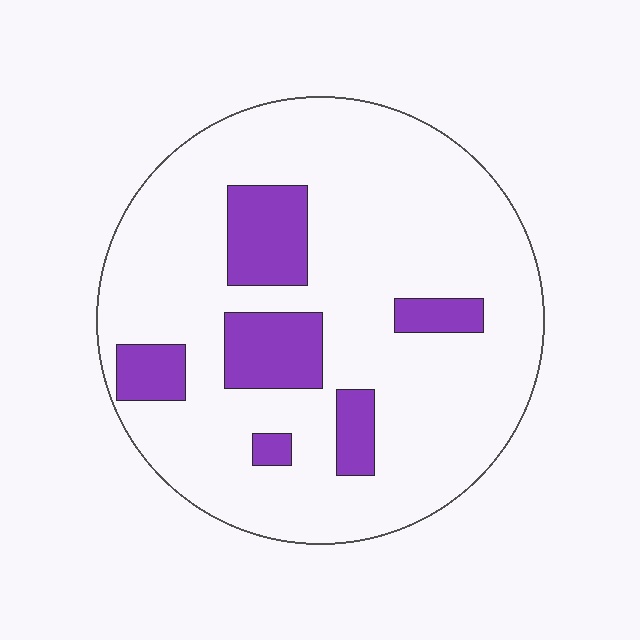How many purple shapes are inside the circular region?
6.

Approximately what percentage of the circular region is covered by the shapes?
Approximately 15%.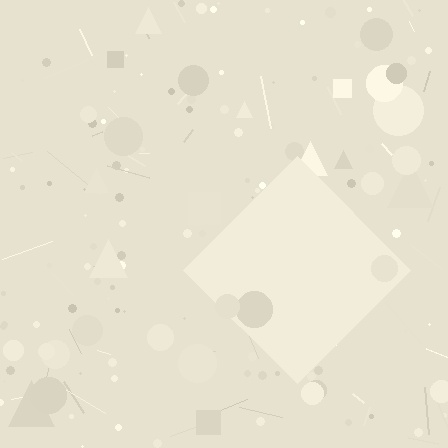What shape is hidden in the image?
A diamond is hidden in the image.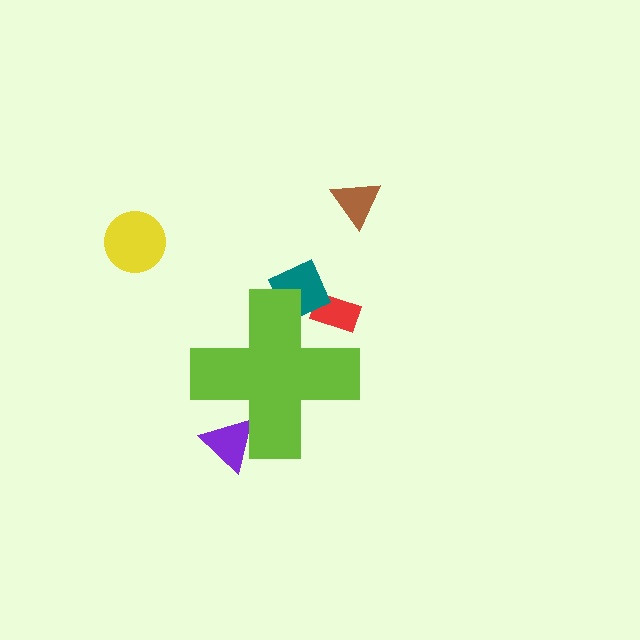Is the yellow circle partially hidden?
No, the yellow circle is fully visible.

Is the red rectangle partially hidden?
Yes, the red rectangle is partially hidden behind the lime cross.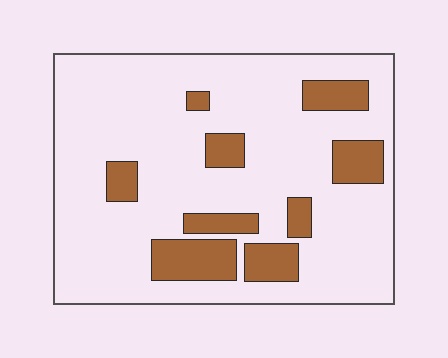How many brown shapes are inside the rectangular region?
9.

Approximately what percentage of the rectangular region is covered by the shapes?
Approximately 20%.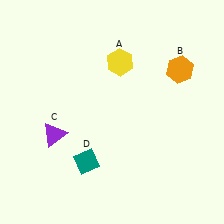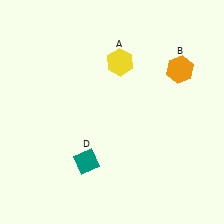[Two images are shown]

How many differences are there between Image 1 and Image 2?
There is 1 difference between the two images.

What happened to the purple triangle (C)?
The purple triangle (C) was removed in Image 2. It was in the bottom-left area of Image 1.